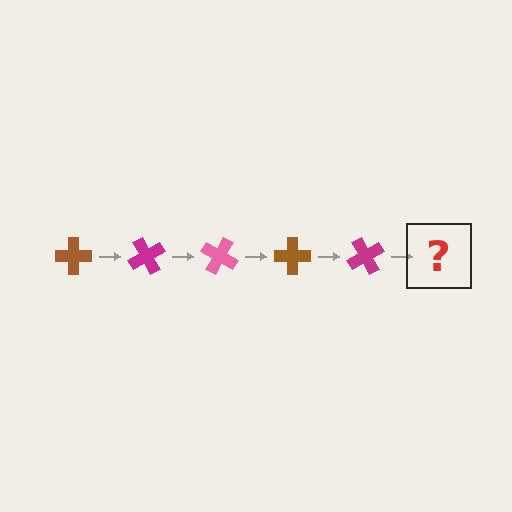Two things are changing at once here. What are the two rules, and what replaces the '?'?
The two rules are that it rotates 60 degrees each step and the color cycles through brown, magenta, and pink. The '?' should be a pink cross, rotated 300 degrees from the start.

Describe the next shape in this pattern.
It should be a pink cross, rotated 300 degrees from the start.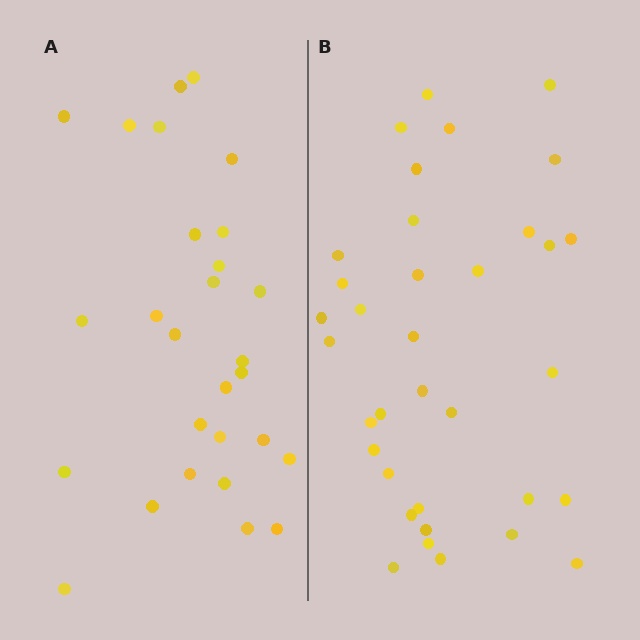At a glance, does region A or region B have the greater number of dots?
Region B (the right region) has more dots.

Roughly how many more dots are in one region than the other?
Region B has roughly 8 or so more dots than region A.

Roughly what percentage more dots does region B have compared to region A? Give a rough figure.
About 25% more.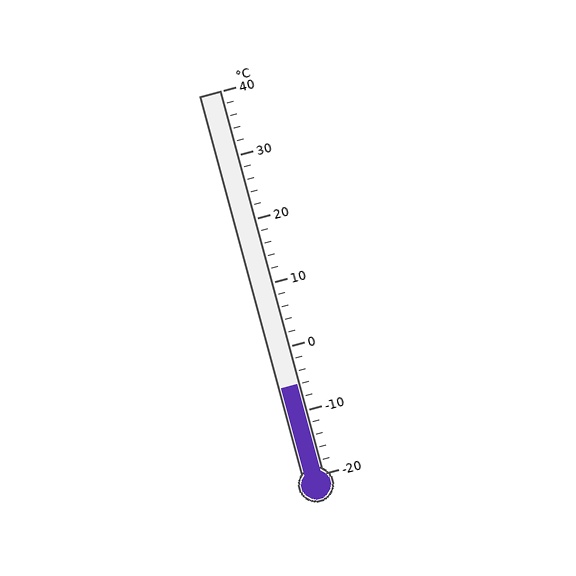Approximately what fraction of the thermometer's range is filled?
The thermometer is filled to approximately 25% of its range.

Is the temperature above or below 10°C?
The temperature is below 10°C.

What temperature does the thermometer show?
The thermometer shows approximately -6°C.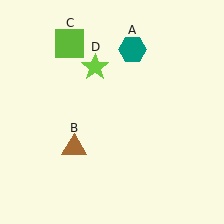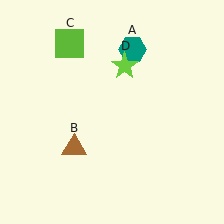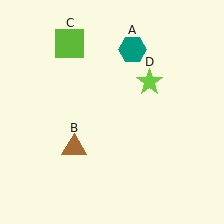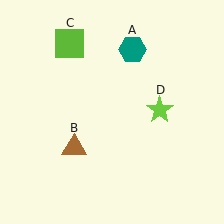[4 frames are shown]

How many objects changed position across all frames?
1 object changed position: lime star (object D).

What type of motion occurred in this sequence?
The lime star (object D) rotated clockwise around the center of the scene.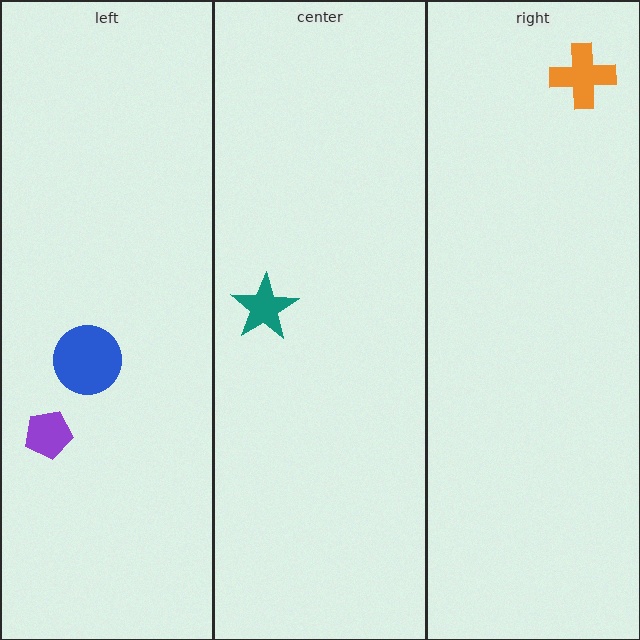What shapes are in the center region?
The teal star.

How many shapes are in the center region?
1.